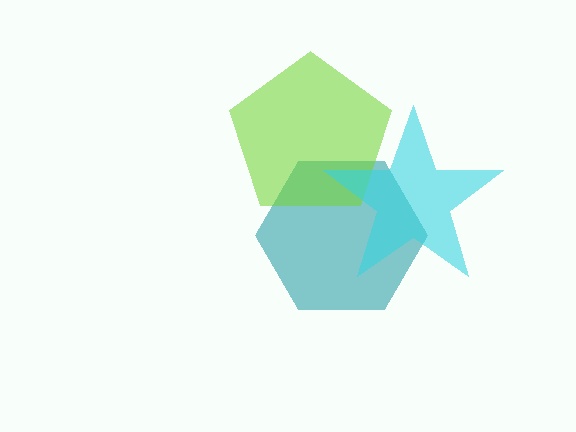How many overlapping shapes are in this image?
There are 3 overlapping shapes in the image.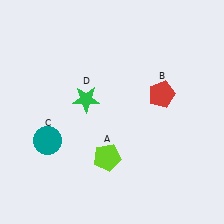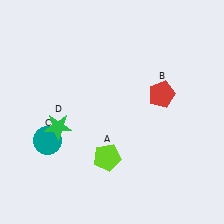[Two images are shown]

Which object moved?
The green star (D) moved left.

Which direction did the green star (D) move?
The green star (D) moved left.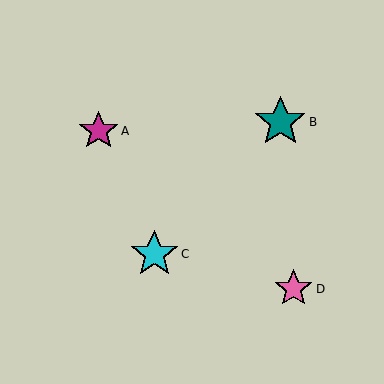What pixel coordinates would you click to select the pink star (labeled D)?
Click at (294, 289) to select the pink star D.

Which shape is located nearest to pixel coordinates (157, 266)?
The cyan star (labeled C) at (154, 254) is nearest to that location.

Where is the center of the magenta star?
The center of the magenta star is at (99, 131).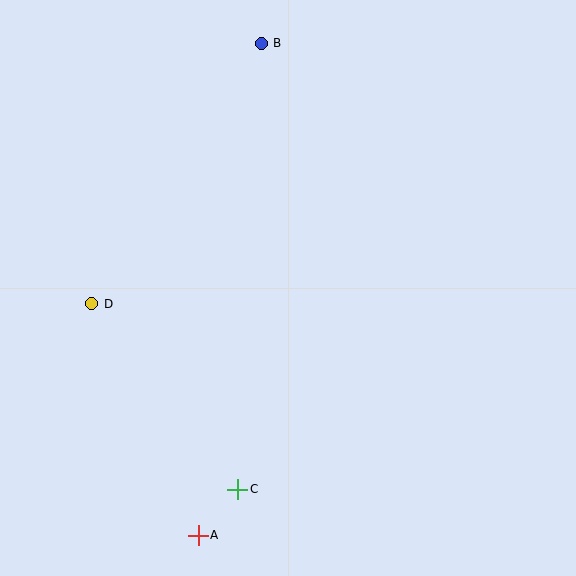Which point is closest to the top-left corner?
Point B is closest to the top-left corner.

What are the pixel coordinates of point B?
Point B is at (261, 43).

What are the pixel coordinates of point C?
Point C is at (238, 489).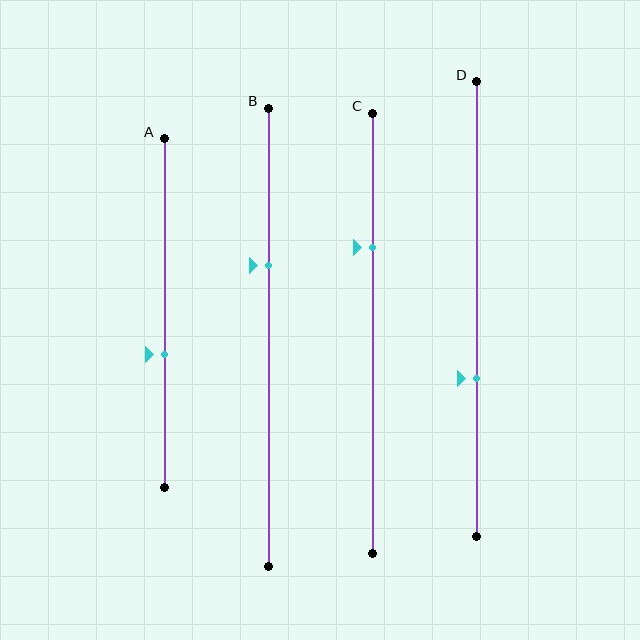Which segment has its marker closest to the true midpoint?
Segment A has its marker closest to the true midpoint.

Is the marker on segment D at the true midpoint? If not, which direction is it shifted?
No, the marker on segment D is shifted downward by about 15% of the segment length.